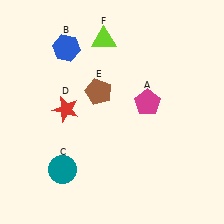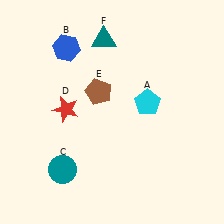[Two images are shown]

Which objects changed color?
A changed from magenta to cyan. F changed from lime to teal.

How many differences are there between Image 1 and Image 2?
There are 2 differences between the two images.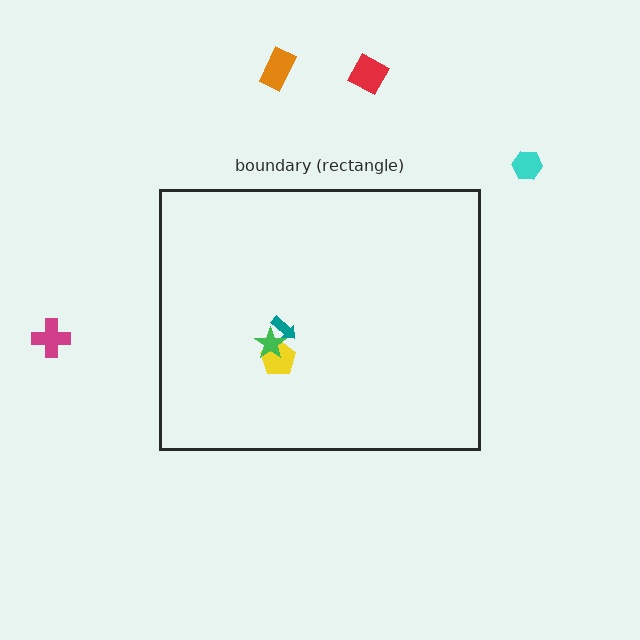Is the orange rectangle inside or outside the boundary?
Outside.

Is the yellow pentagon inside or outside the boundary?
Inside.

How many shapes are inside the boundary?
3 inside, 4 outside.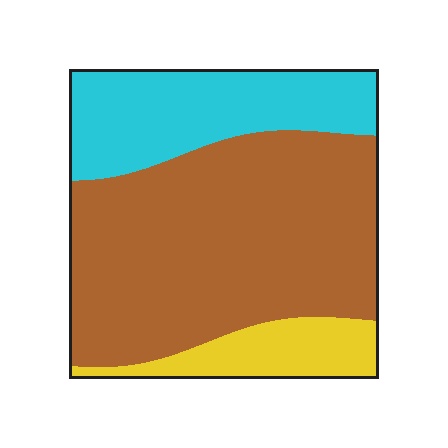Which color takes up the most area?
Brown, at roughly 60%.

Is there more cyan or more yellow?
Cyan.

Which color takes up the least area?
Yellow, at roughly 15%.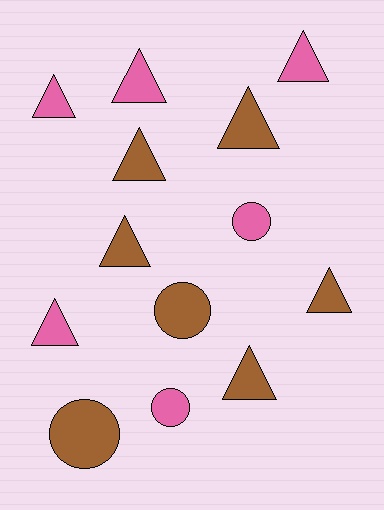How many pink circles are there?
There are 2 pink circles.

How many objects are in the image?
There are 13 objects.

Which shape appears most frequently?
Triangle, with 9 objects.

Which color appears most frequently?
Brown, with 7 objects.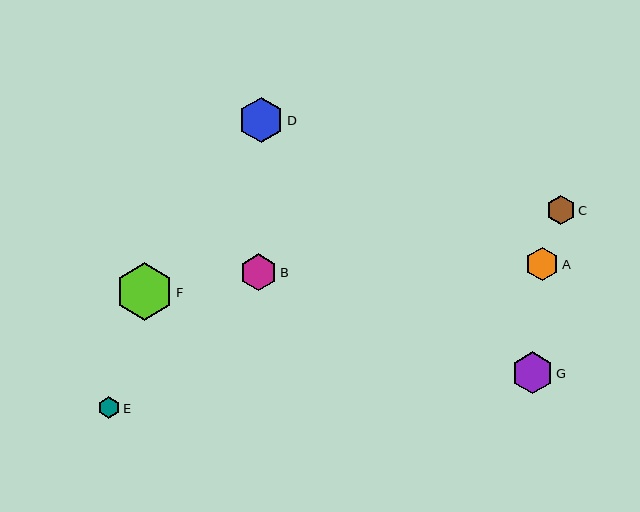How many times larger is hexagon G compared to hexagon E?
Hexagon G is approximately 1.9 times the size of hexagon E.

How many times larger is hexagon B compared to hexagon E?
Hexagon B is approximately 1.7 times the size of hexagon E.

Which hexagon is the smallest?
Hexagon E is the smallest with a size of approximately 22 pixels.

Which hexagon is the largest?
Hexagon F is the largest with a size of approximately 58 pixels.